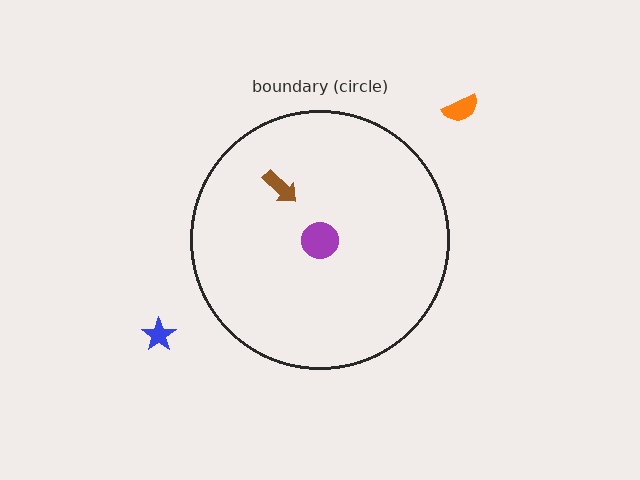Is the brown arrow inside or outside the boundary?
Inside.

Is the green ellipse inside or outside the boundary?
Inside.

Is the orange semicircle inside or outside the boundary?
Outside.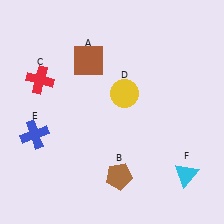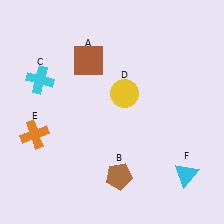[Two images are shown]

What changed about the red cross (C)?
In Image 1, C is red. In Image 2, it changed to cyan.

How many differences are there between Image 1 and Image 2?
There are 2 differences between the two images.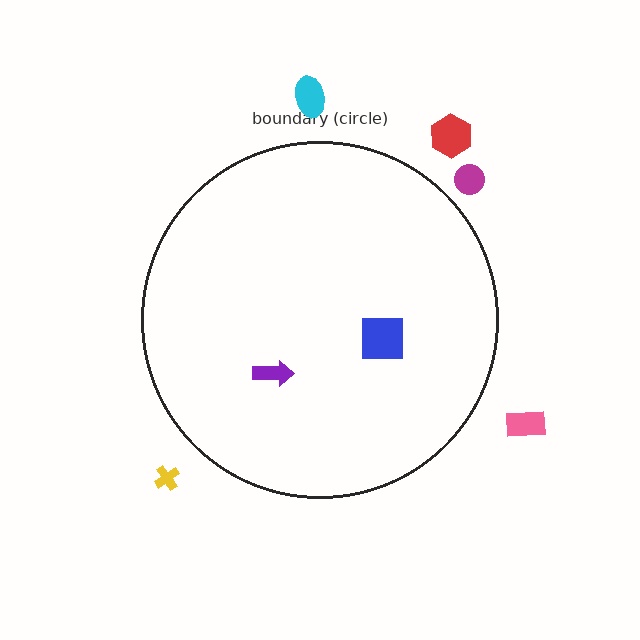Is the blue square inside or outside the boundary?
Inside.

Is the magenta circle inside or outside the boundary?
Outside.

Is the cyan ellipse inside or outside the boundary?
Outside.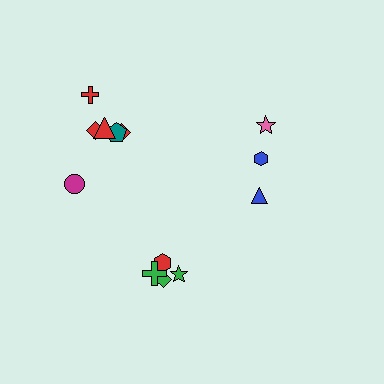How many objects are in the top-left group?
There are 6 objects.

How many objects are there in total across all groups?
There are 13 objects.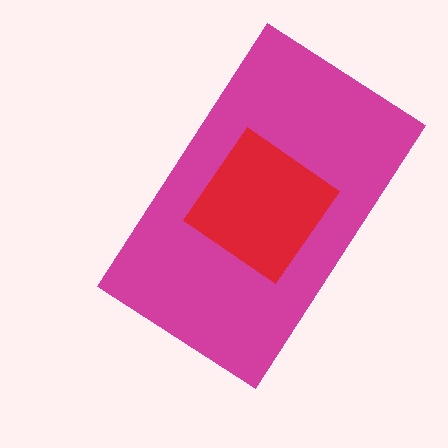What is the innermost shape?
The red diamond.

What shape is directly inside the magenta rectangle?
The red diamond.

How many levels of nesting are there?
2.